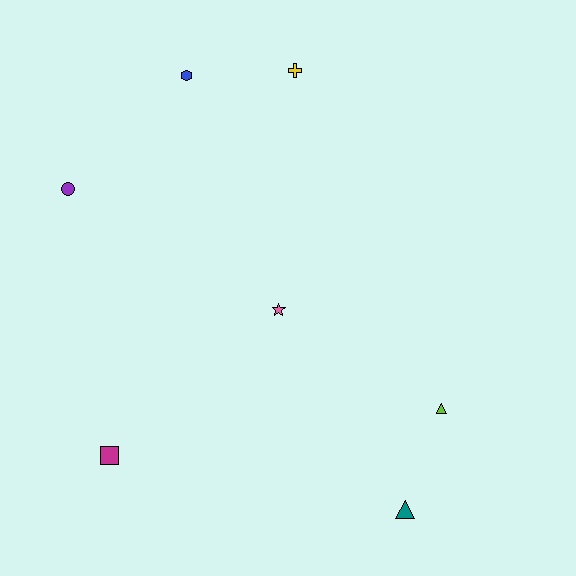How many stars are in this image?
There is 1 star.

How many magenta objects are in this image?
There is 1 magenta object.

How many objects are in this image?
There are 7 objects.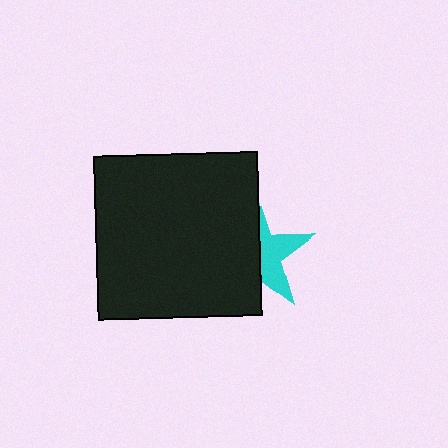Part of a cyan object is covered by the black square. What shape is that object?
It is a star.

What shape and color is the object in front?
The object in front is a black square.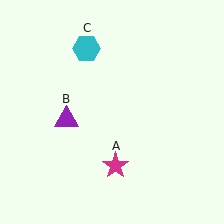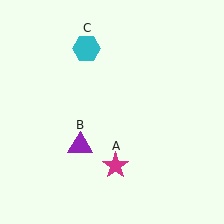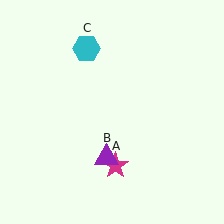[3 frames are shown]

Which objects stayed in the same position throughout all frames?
Magenta star (object A) and cyan hexagon (object C) remained stationary.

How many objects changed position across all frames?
1 object changed position: purple triangle (object B).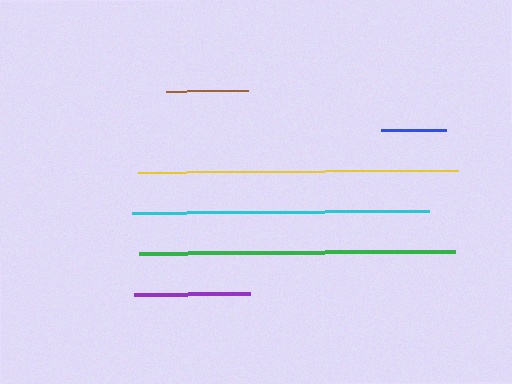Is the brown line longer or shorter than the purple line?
The purple line is longer than the brown line.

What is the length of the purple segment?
The purple segment is approximately 116 pixels long.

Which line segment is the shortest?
The blue line is the shortest at approximately 65 pixels.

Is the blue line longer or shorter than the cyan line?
The cyan line is longer than the blue line.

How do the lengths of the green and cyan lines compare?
The green and cyan lines are approximately the same length.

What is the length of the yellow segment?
The yellow segment is approximately 319 pixels long.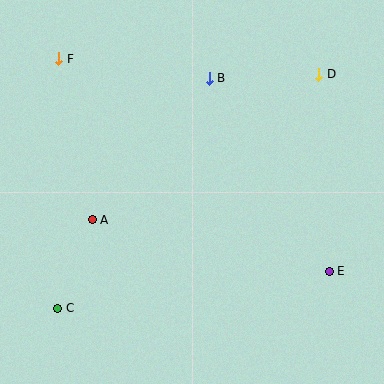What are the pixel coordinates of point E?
Point E is at (329, 271).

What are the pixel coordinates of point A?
Point A is at (92, 220).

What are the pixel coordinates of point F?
Point F is at (59, 59).